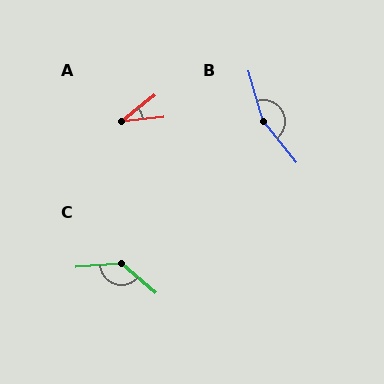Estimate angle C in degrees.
Approximately 135 degrees.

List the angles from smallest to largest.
A (31°), C (135°), B (157°).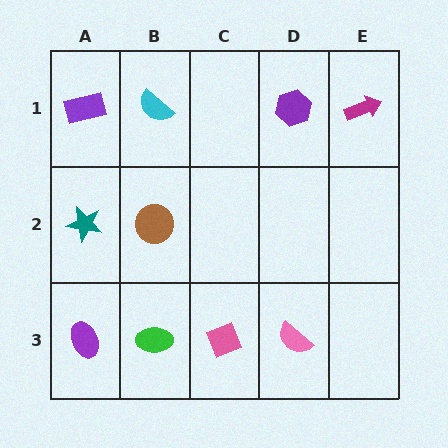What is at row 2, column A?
A teal star.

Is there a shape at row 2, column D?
No, that cell is empty.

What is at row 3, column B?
A green ellipse.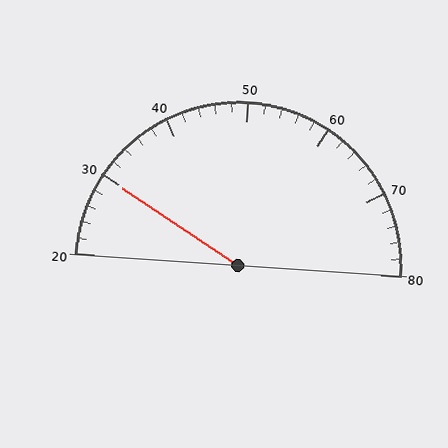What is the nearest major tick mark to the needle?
The nearest major tick mark is 30.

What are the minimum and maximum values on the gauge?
The gauge ranges from 20 to 80.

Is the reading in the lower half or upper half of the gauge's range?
The reading is in the lower half of the range (20 to 80).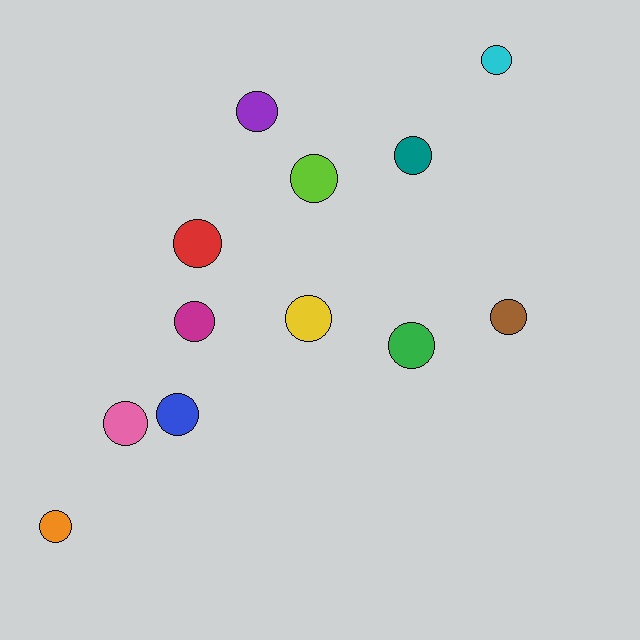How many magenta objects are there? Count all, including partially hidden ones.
There is 1 magenta object.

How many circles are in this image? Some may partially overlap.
There are 12 circles.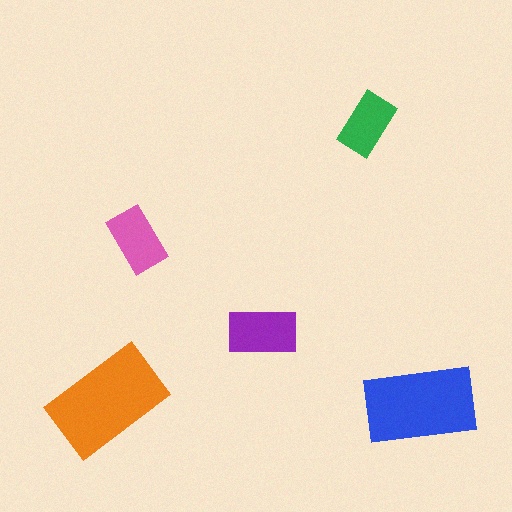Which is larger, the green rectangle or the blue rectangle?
The blue one.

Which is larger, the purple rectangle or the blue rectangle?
The blue one.